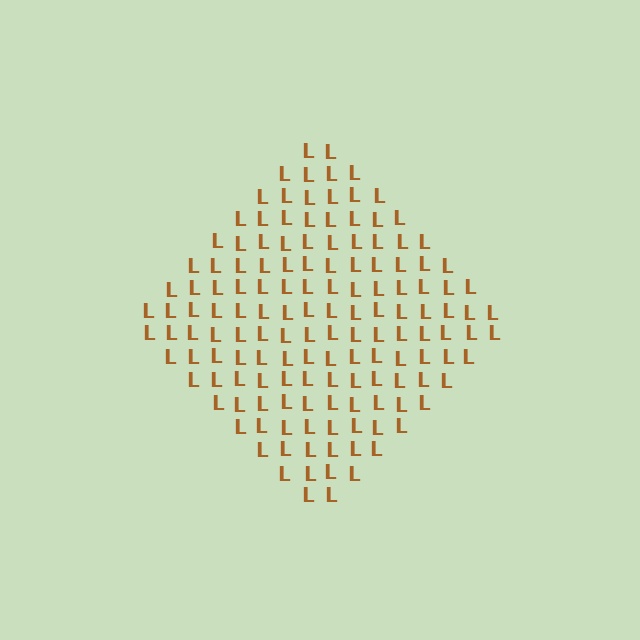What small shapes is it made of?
It is made of small letter L's.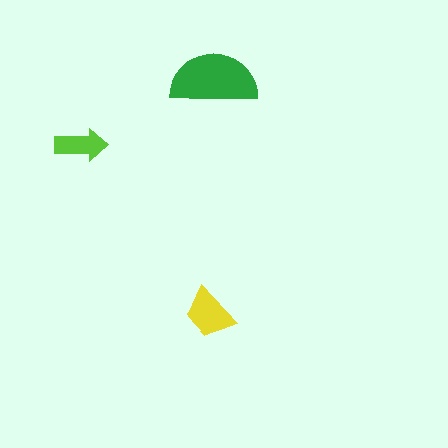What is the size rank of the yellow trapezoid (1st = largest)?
2nd.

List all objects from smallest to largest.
The lime arrow, the yellow trapezoid, the green semicircle.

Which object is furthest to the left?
The lime arrow is leftmost.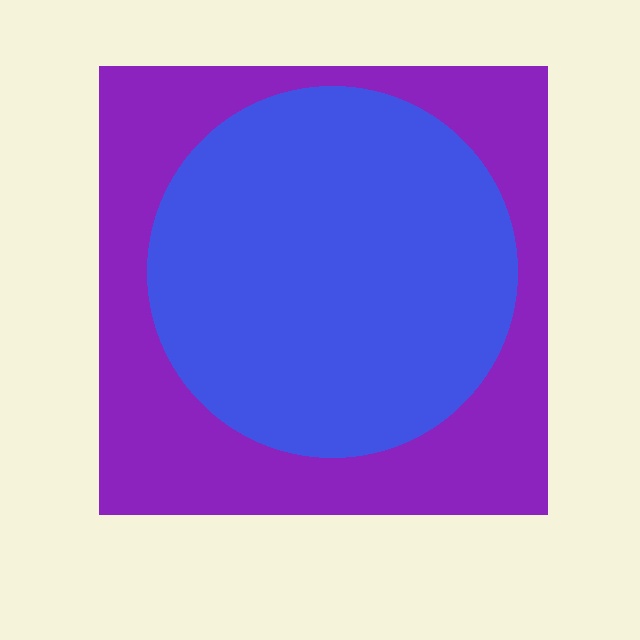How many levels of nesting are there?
2.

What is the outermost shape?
The purple square.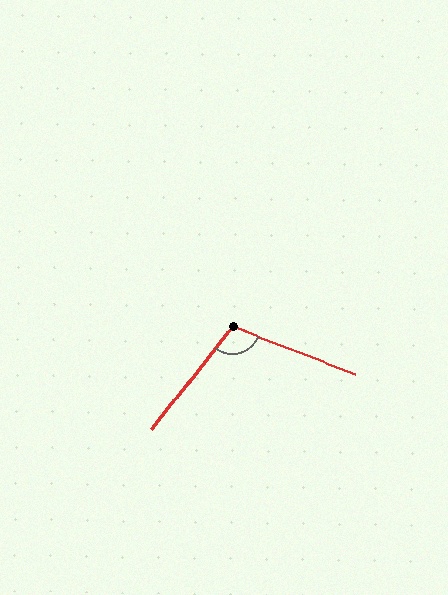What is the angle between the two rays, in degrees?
Approximately 107 degrees.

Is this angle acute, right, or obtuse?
It is obtuse.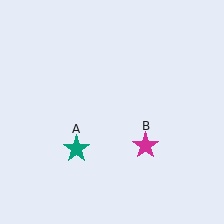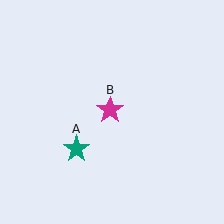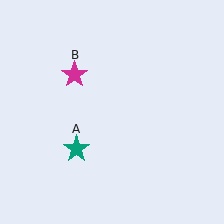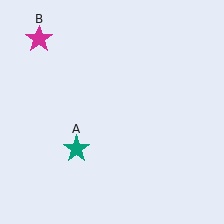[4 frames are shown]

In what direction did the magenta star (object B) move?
The magenta star (object B) moved up and to the left.